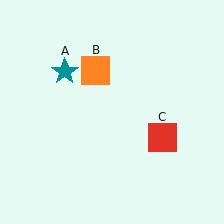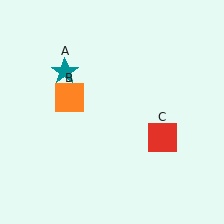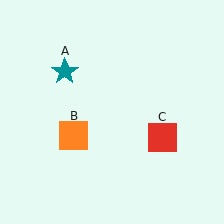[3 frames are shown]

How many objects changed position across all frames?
1 object changed position: orange square (object B).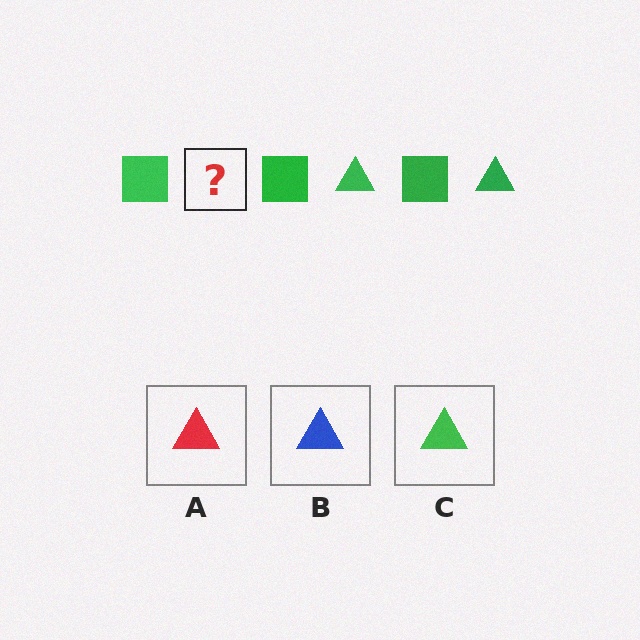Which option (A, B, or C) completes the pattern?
C.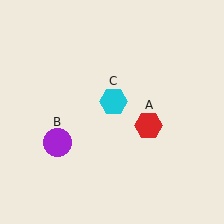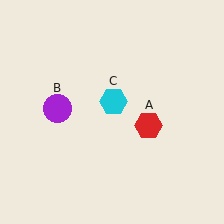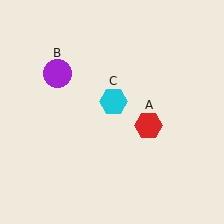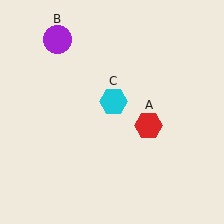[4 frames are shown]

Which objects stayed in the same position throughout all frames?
Red hexagon (object A) and cyan hexagon (object C) remained stationary.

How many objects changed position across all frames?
1 object changed position: purple circle (object B).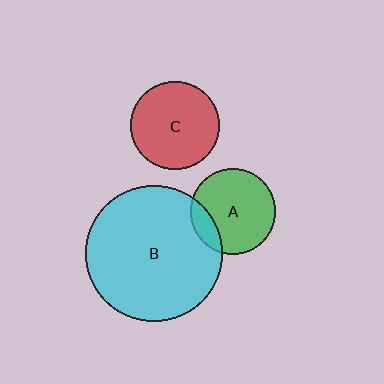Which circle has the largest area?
Circle B (cyan).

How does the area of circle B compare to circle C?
Approximately 2.4 times.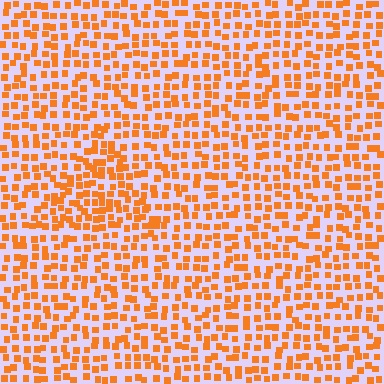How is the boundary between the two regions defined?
The boundary is defined by a change in element density (approximately 1.5x ratio). All elements are the same color, size, and shape.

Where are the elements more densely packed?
The elements are more densely packed inside the triangle boundary.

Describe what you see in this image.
The image contains small orange elements arranged at two different densities. A triangle-shaped region is visible where the elements are more densely packed than the surrounding area.